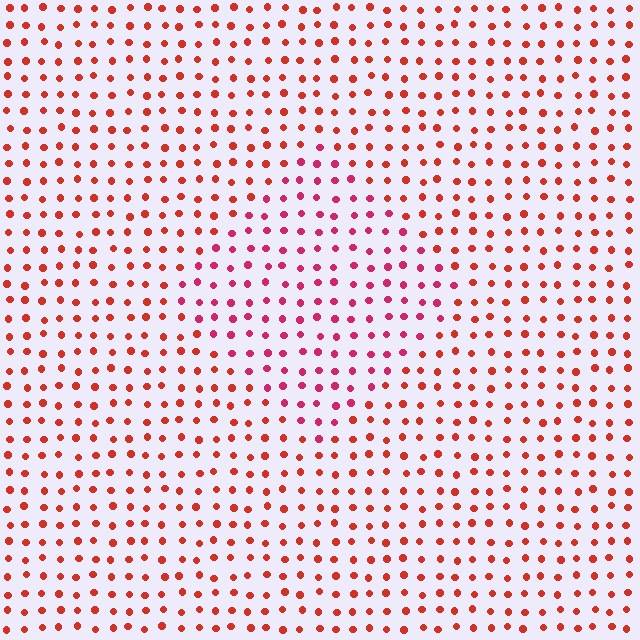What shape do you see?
I see a diamond.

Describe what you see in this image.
The image is filled with small red elements in a uniform arrangement. A diamond-shaped region is visible where the elements are tinted to a slightly different hue, forming a subtle color boundary.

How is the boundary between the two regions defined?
The boundary is defined purely by a slight shift in hue (about 27 degrees). Spacing, size, and orientation are identical on both sides.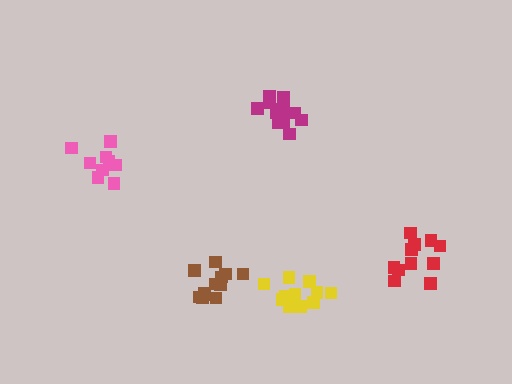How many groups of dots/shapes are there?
There are 5 groups.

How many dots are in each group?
Group 1: 13 dots, Group 2: 9 dots, Group 3: 11 dots, Group 4: 12 dots, Group 5: 12 dots (57 total).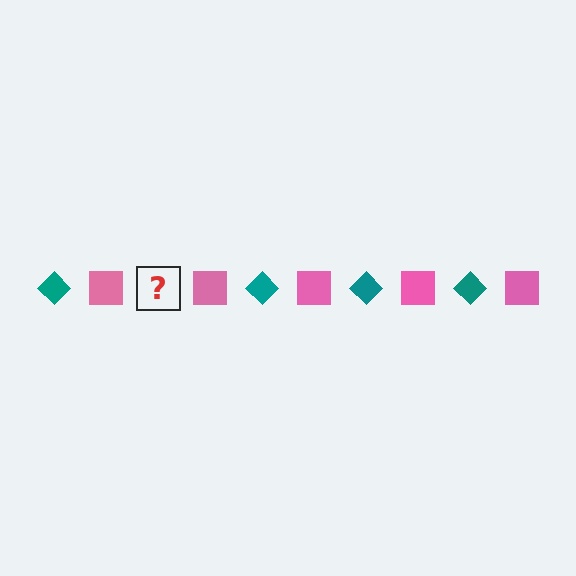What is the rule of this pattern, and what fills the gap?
The rule is that the pattern alternates between teal diamond and pink square. The gap should be filled with a teal diamond.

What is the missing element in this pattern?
The missing element is a teal diamond.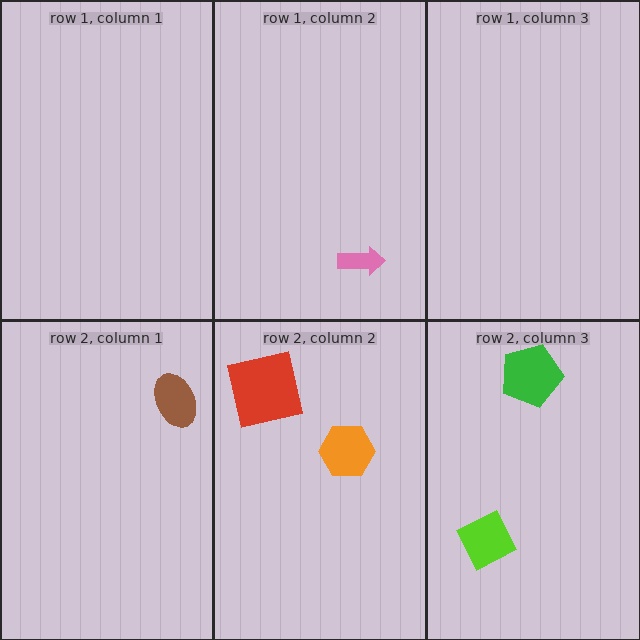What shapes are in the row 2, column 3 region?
The green pentagon, the lime diamond.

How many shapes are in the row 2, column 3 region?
2.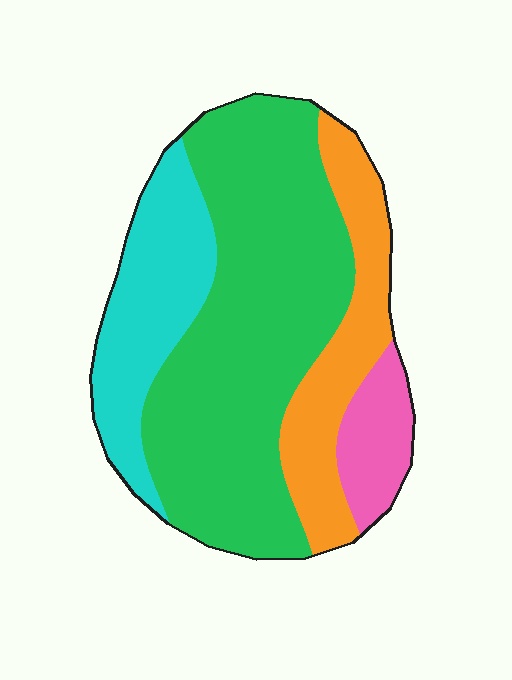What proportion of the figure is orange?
Orange takes up less than a quarter of the figure.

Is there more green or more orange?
Green.